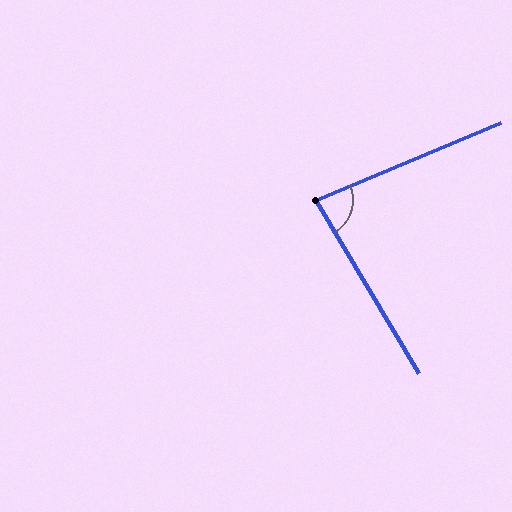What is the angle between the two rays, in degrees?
Approximately 82 degrees.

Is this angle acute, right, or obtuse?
It is acute.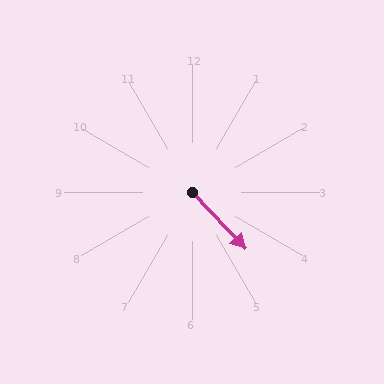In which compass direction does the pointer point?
Southeast.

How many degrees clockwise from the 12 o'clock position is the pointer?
Approximately 137 degrees.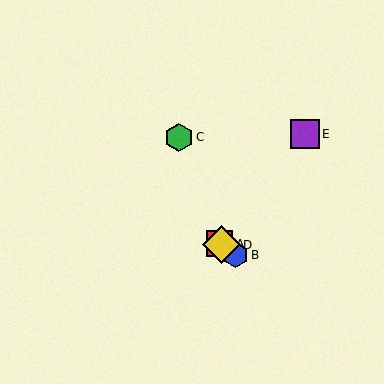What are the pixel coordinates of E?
Object E is at (305, 134).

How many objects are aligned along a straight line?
3 objects (A, B, D) are aligned along a straight line.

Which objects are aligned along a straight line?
Objects A, B, D are aligned along a straight line.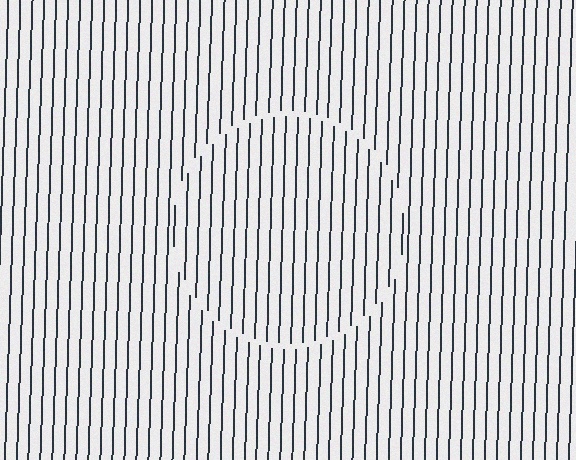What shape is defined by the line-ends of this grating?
An illusory circle. The interior of the shape contains the same grating, shifted by half a period — the contour is defined by the phase discontinuity where line-ends from the inner and outer gratings abut.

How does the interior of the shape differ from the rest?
The interior of the shape contains the same grating, shifted by half a period — the contour is defined by the phase discontinuity where line-ends from the inner and outer gratings abut.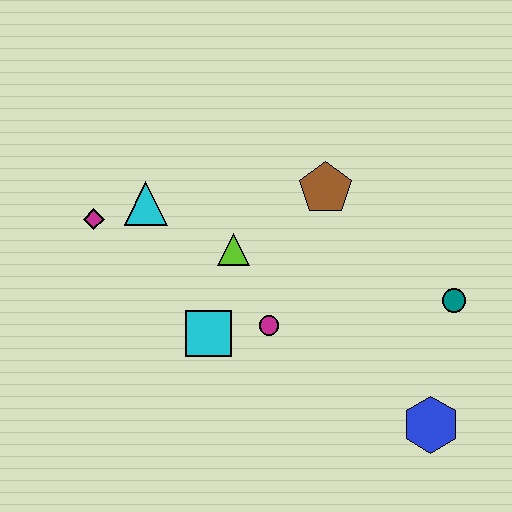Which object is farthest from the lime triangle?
The blue hexagon is farthest from the lime triangle.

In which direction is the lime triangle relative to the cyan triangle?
The lime triangle is to the right of the cyan triangle.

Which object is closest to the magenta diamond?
The cyan triangle is closest to the magenta diamond.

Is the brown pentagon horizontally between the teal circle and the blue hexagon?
No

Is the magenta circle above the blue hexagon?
Yes